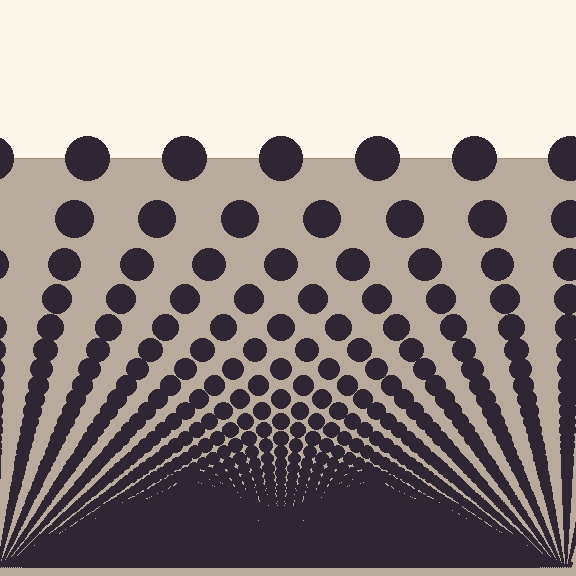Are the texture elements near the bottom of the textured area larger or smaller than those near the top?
Smaller. The gradient is inverted — elements near the bottom are smaller and denser.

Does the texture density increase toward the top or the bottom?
Density increases toward the bottom.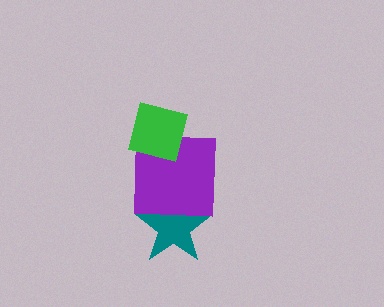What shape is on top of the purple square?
The green square is on top of the purple square.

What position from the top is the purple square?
The purple square is 2nd from the top.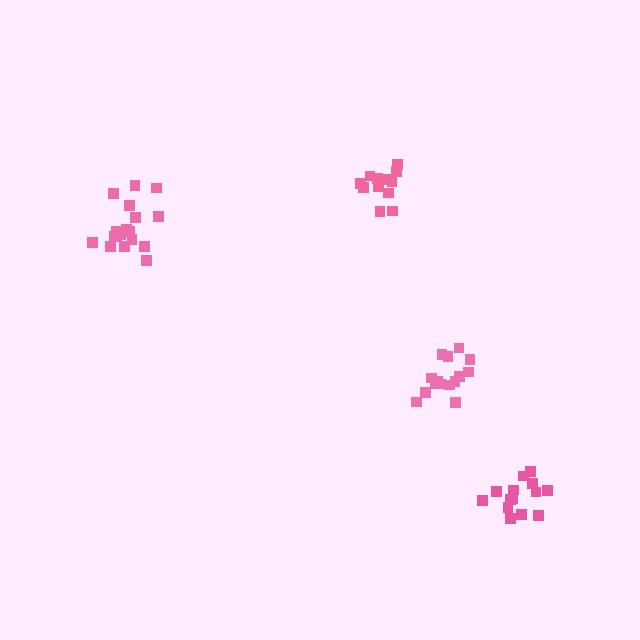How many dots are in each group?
Group 1: 15 dots, Group 2: 18 dots, Group 3: 12 dots, Group 4: 14 dots (59 total).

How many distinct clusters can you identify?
There are 4 distinct clusters.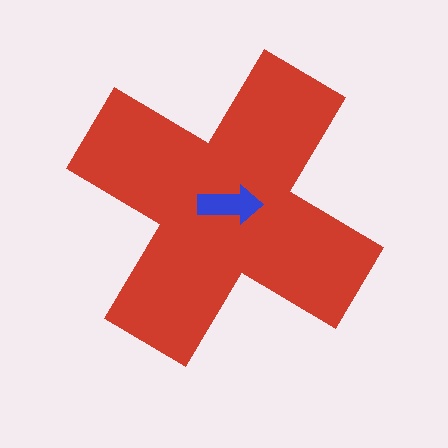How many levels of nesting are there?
2.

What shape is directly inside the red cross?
The blue arrow.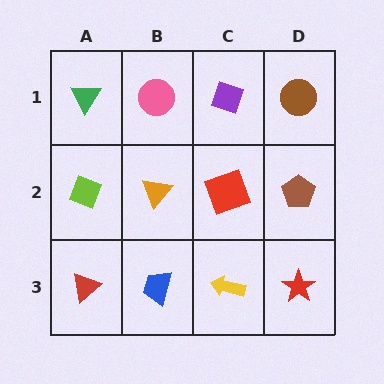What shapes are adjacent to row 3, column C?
A red square (row 2, column C), a blue trapezoid (row 3, column B), a red star (row 3, column D).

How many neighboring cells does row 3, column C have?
3.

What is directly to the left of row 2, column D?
A red square.